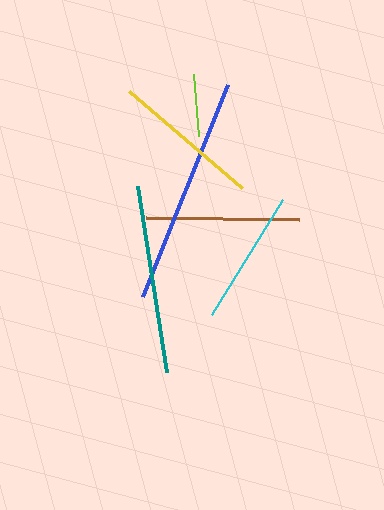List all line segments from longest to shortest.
From longest to shortest: blue, teal, brown, yellow, cyan, lime.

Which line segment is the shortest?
The lime line is the shortest at approximately 63 pixels.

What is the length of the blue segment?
The blue segment is approximately 229 pixels long.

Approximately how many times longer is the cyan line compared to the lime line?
The cyan line is approximately 2.1 times the length of the lime line.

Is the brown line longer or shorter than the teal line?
The teal line is longer than the brown line.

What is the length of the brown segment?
The brown segment is approximately 153 pixels long.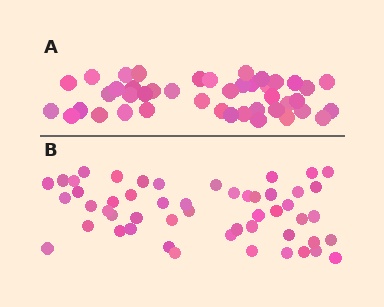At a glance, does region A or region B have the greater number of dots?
Region B (the bottom region) has more dots.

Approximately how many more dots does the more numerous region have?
Region B has roughly 8 or so more dots than region A.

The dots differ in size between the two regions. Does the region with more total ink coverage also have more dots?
No. Region A has more total ink coverage because its dots are larger, but region B actually contains more individual dots. Total area can be misleading — the number of items is what matters here.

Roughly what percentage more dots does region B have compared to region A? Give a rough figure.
About 20% more.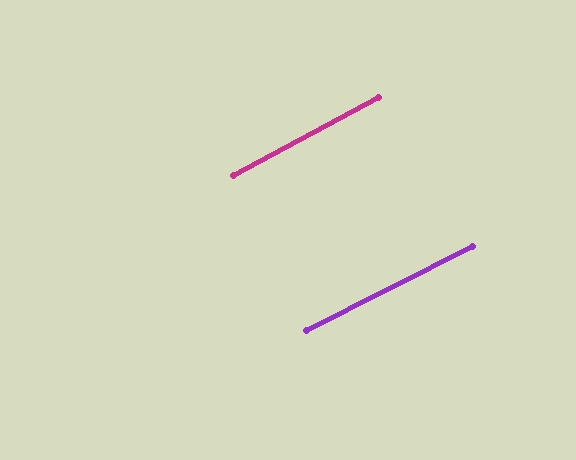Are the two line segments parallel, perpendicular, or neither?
Parallel — their directions differ by only 1.3°.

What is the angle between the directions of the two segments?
Approximately 1 degree.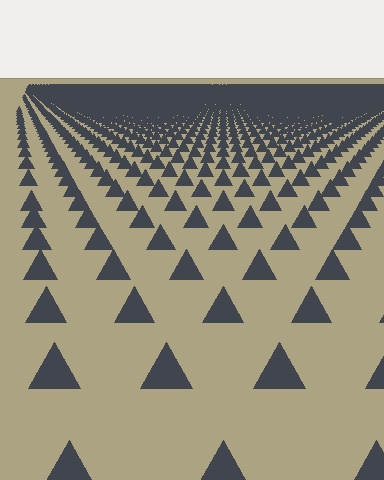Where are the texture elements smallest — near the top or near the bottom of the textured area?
Near the top.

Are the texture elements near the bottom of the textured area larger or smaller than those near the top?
Larger. Near the bottom, elements are closer to the viewer and appear at a bigger on-screen size.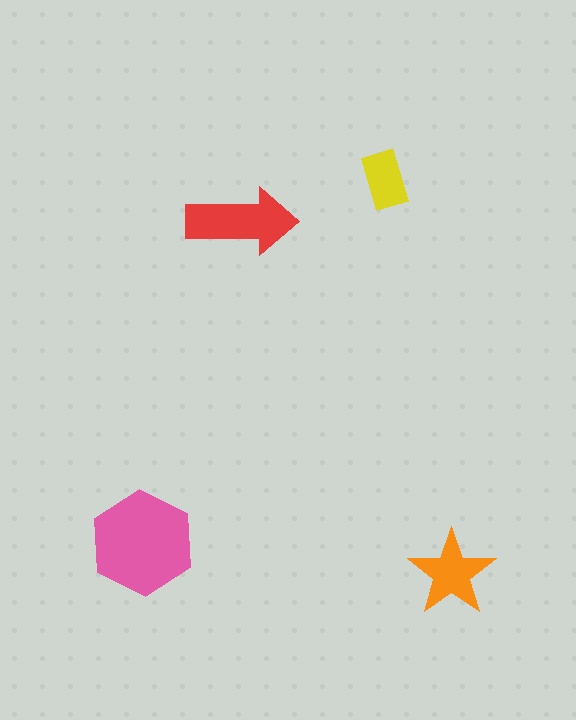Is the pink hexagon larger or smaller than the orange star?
Larger.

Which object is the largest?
The pink hexagon.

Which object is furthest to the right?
The orange star is rightmost.